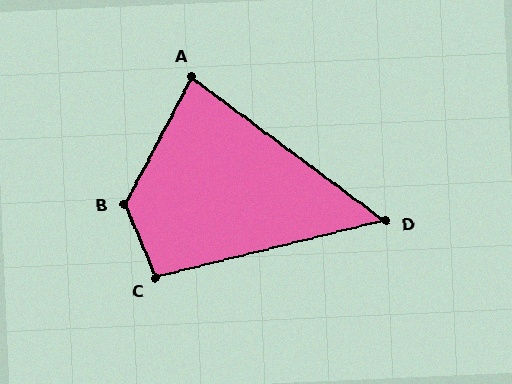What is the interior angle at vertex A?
Approximately 81 degrees (acute).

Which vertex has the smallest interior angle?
D, at approximately 51 degrees.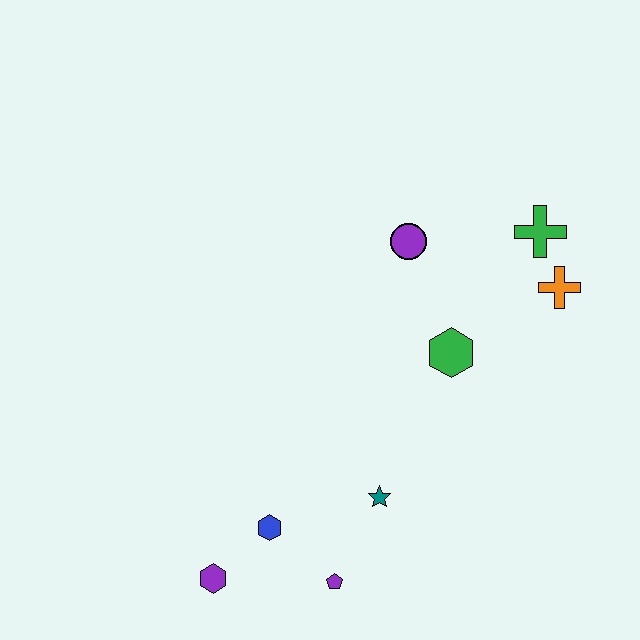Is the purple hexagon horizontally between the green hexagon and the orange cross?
No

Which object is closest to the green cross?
The orange cross is closest to the green cross.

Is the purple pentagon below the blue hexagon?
Yes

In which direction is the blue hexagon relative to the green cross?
The blue hexagon is below the green cross.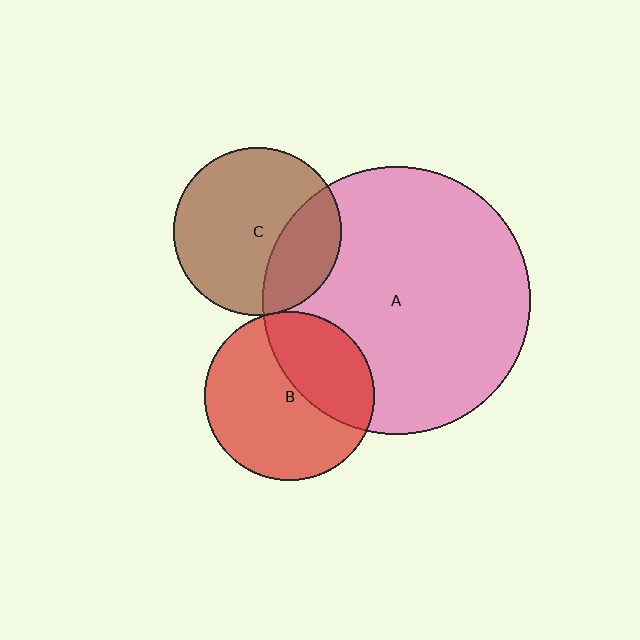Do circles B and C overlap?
Yes.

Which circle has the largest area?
Circle A (pink).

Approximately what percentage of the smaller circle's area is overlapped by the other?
Approximately 5%.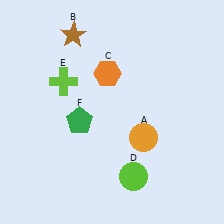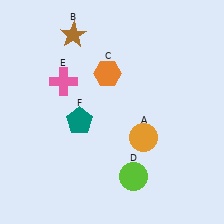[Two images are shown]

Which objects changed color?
E changed from lime to pink. F changed from green to teal.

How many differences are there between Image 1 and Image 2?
There are 2 differences between the two images.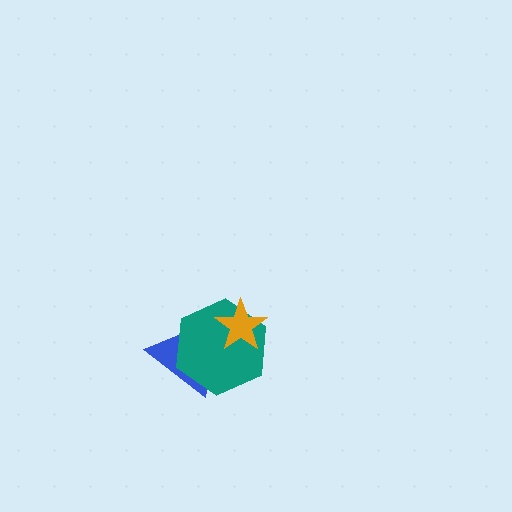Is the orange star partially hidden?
No, no other shape covers it.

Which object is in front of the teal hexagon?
The orange star is in front of the teal hexagon.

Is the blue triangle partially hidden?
Yes, it is partially covered by another shape.